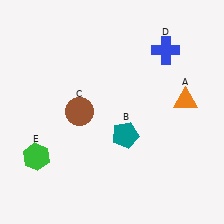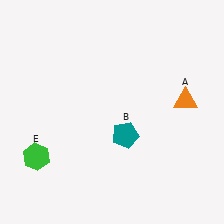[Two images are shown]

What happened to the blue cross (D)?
The blue cross (D) was removed in Image 2. It was in the top-right area of Image 1.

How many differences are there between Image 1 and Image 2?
There are 2 differences between the two images.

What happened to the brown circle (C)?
The brown circle (C) was removed in Image 2. It was in the top-left area of Image 1.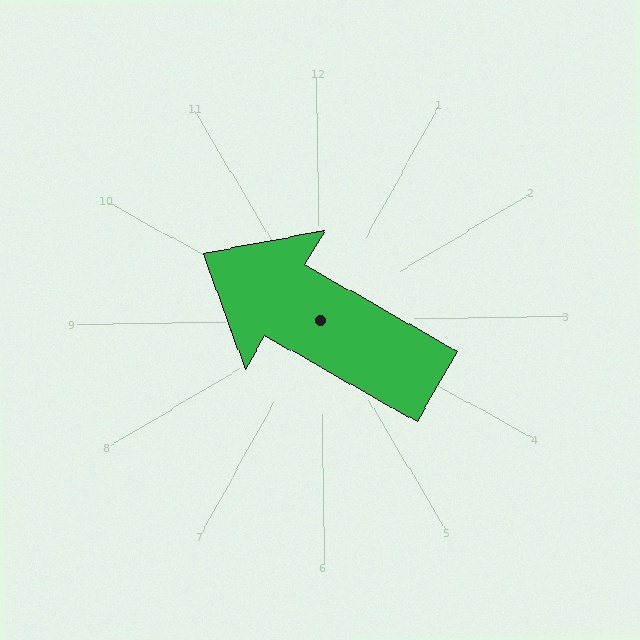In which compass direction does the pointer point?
Northwest.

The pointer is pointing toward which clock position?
Roughly 10 o'clock.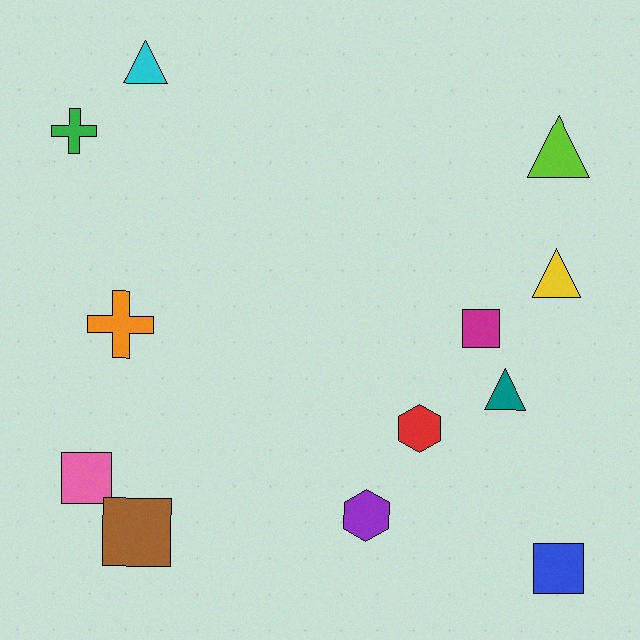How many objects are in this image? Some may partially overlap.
There are 12 objects.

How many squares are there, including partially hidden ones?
There are 4 squares.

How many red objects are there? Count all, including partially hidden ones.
There is 1 red object.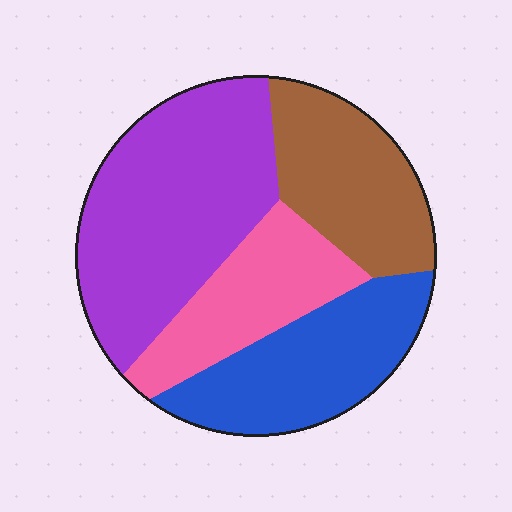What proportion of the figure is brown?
Brown covers around 20% of the figure.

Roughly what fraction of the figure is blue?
Blue takes up about one quarter (1/4) of the figure.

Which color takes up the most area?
Purple, at roughly 35%.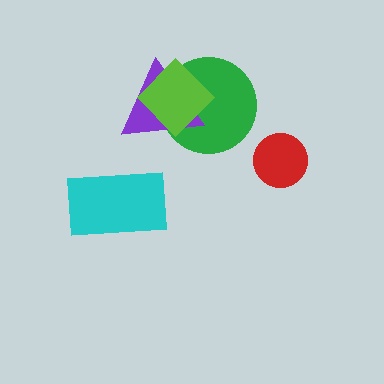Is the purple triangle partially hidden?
Yes, it is partially covered by another shape.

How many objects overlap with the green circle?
2 objects overlap with the green circle.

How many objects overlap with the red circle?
0 objects overlap with the red circle.